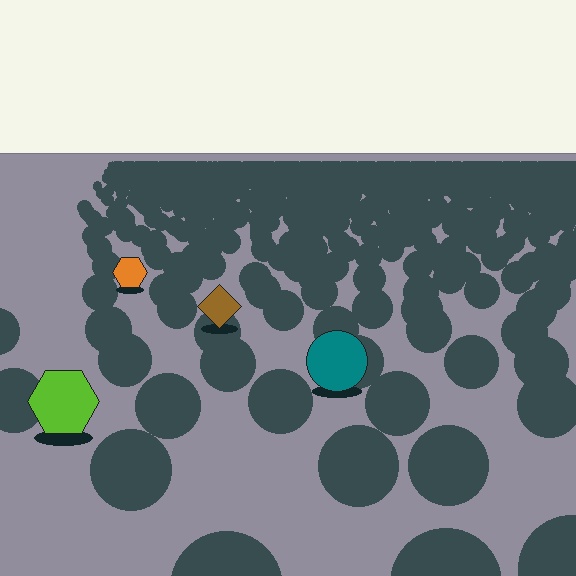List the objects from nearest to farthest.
From nearest to farthest: the lime hexagon, the teal circle, the brown diamond, the orange hexagon.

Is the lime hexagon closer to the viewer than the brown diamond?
Yes. The lime hexagon is closer — you can tell from the texture gradient: the ground texture is coarser near it.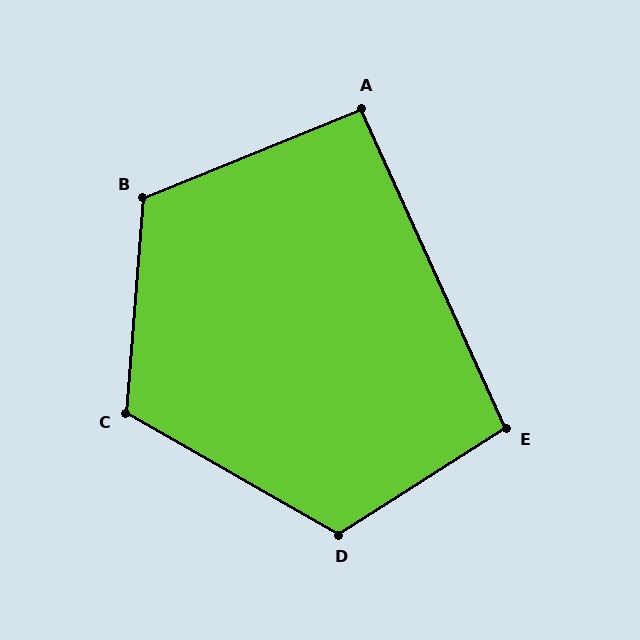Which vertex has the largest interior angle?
D, at approximately 118 degrees.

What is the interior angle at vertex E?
Approximately 98 degrees (obtuse).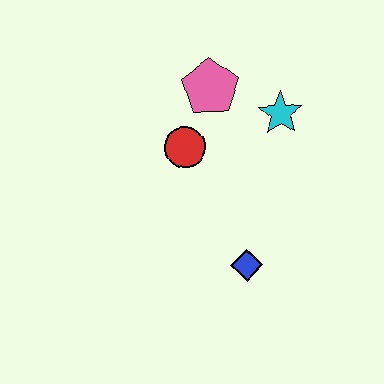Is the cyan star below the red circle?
No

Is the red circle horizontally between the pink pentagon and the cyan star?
No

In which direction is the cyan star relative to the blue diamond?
The cyan star is above the blue diamond.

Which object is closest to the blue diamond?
The red circle is closest to the blue diamond.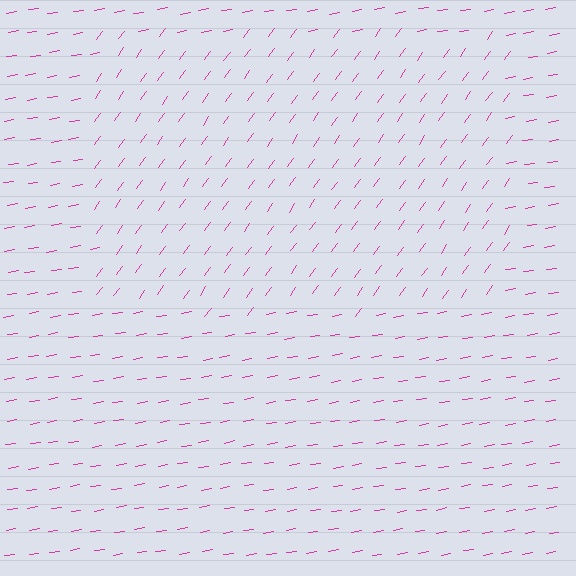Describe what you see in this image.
The image is filled with small magenta line segments. A rectangle region in the image has lines oriented differently from the surrounding lines, creating a visible texture boundary.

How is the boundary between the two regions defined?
The boundary is defined purely by a change in line orientation (approximately 45 degrees difference). All lines are the same color and thickness.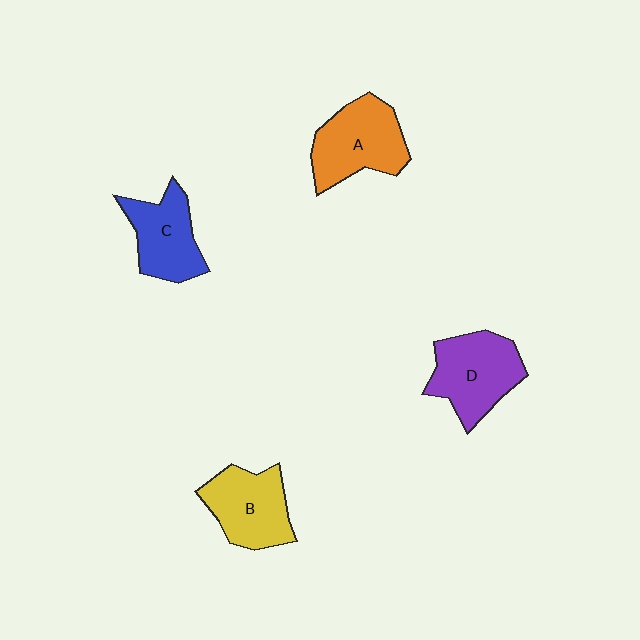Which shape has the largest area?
Shape D (purple).